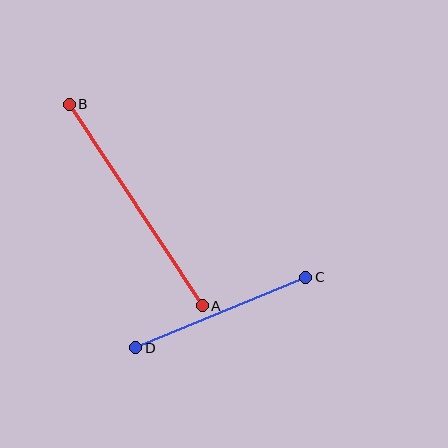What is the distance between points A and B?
The distance is approximately 241 pixels.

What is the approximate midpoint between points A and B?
The midpoint is at approximately (136, 205) pixels.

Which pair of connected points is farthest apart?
Points A and B are farthest apart.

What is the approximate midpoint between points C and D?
The midpoint is at approximately (221, 313) pixels.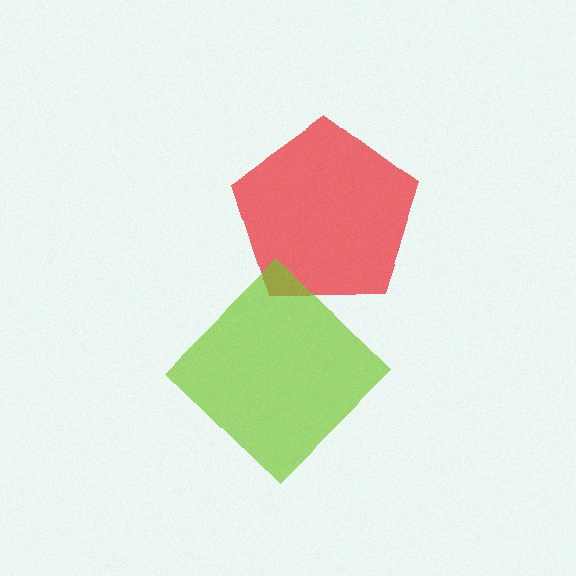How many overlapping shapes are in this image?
There are 2 overlapping shapes in the image.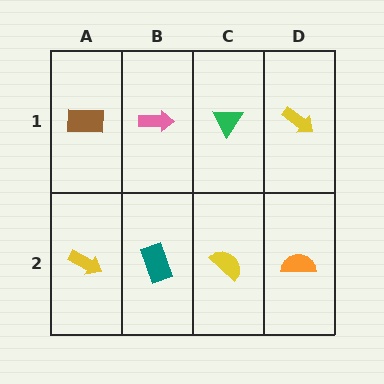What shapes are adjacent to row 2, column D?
A yellow arrow (row 1, column D), a yellow semicircle (row 2, column C).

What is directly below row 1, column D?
An orange semicircle.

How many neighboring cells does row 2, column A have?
2.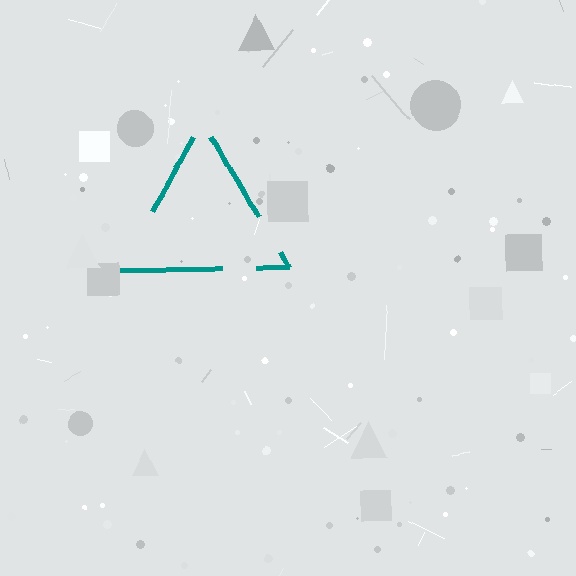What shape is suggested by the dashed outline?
The dashed outline suggests a triangle.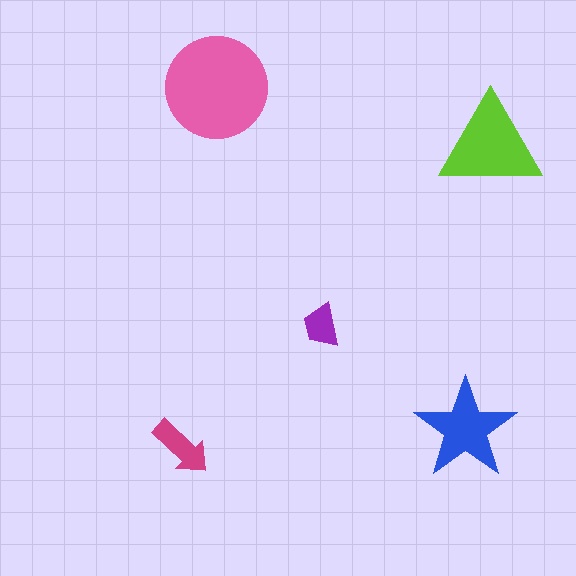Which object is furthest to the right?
The lime triangle is rightmost.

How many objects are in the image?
There are 5 objects in the image.